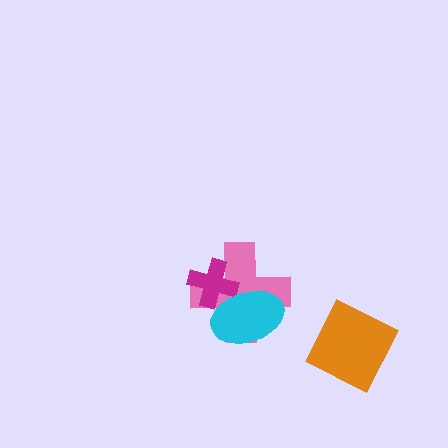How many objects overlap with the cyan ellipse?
2 objects overlap with the cyan ellipse.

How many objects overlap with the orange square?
0 objects overlap with the orange square.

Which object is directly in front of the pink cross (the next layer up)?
The magenta cross is directly in front of the pink cross.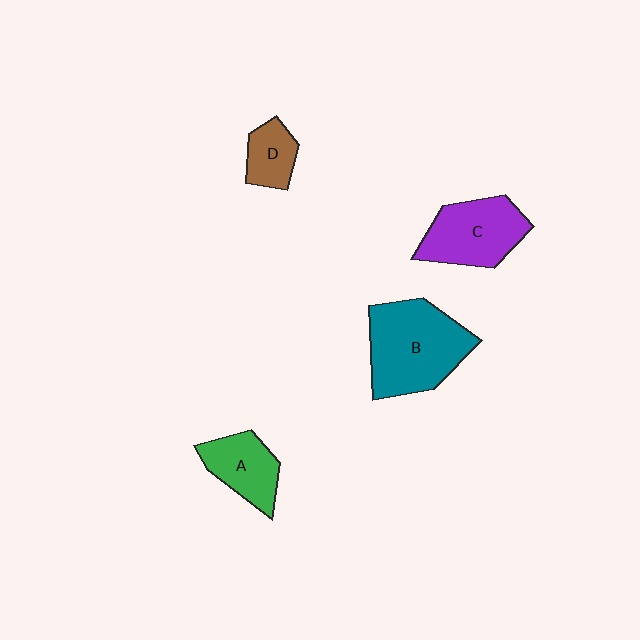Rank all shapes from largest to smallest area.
From largest to smallest: B (teal), C (purple), A (green), D (brown).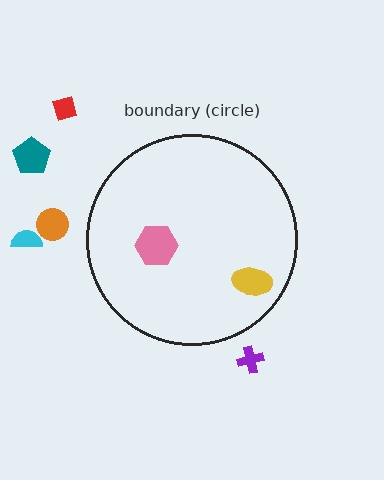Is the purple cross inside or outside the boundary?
Outside.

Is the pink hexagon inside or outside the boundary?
Inside.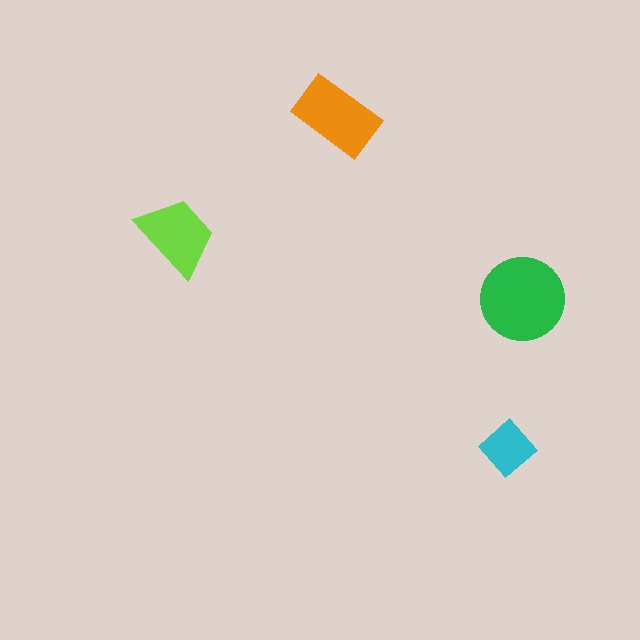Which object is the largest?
The green circle.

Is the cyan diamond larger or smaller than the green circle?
Smaller.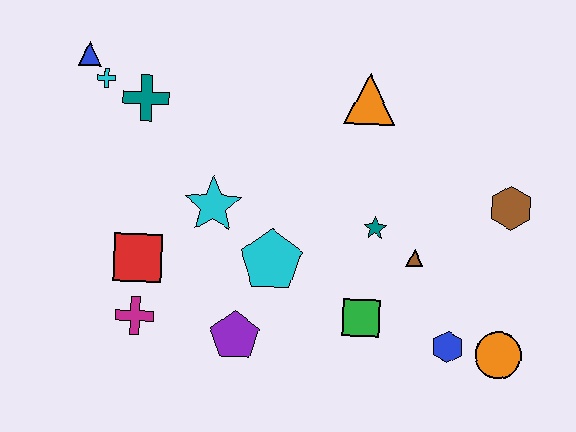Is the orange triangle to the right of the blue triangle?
Yes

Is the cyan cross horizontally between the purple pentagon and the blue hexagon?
No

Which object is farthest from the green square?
The blue triangle is farthest from the green square.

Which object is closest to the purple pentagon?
The cyan pentagon is closest to the purple pentagon.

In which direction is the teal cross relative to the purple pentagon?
The teal cross is above the purple pentagon.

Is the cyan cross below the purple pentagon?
No